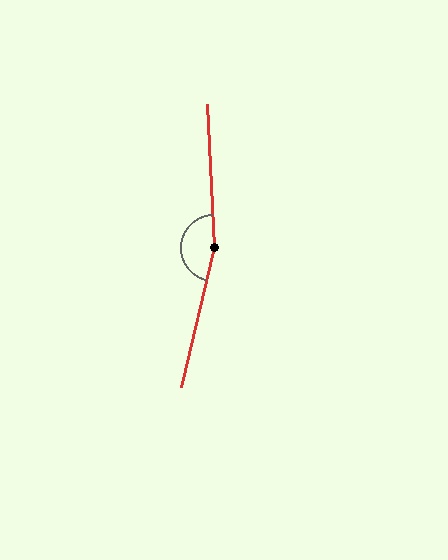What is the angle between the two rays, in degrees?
Approximately 164 degrees.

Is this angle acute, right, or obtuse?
It is obtuse.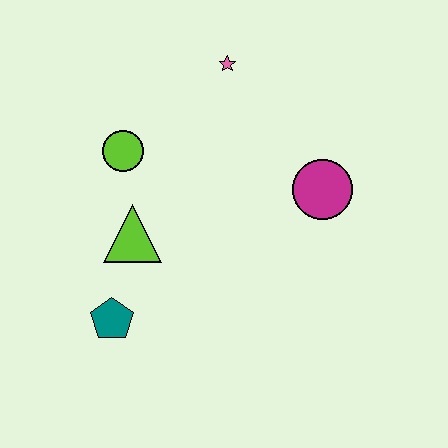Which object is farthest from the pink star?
The teal pentagon is farthest from the pink star.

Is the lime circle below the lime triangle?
No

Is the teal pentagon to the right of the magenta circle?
No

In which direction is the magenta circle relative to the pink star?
The magenta circle is below the pink star.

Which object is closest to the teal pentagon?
The lime triangle is closest to the teal pentagon.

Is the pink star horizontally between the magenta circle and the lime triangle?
Yes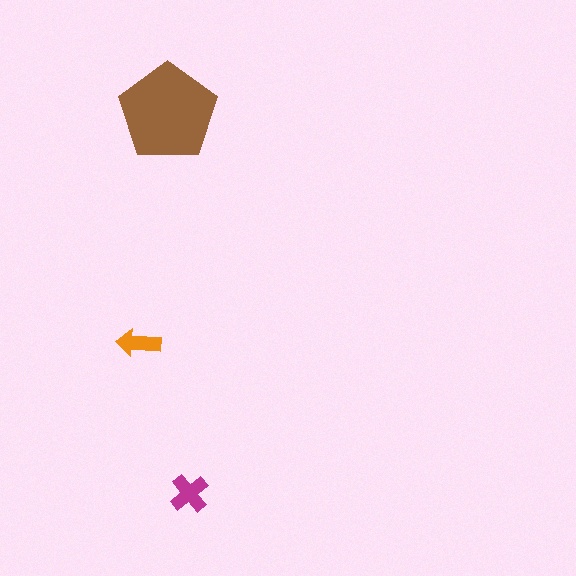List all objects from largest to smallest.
The brown pentagon, the magenta cross, the orange arrow.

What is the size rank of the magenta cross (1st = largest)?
2nd.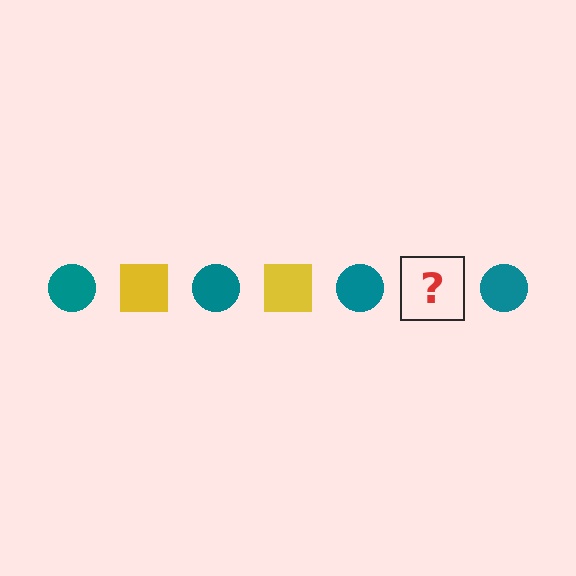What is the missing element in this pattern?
The missing element is a yellow square.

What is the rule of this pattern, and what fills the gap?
The rule is that the pattern alternates between teal circle and yellow square. The gap should be filled with a yellow square.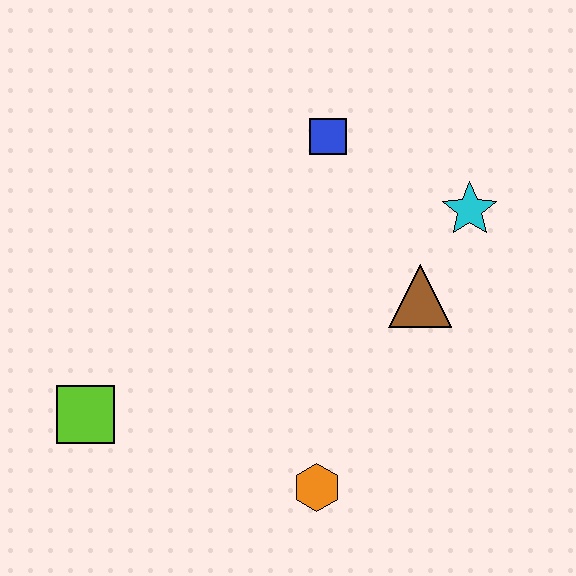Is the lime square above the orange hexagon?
Yes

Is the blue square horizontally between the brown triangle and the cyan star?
No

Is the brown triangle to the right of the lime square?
Yes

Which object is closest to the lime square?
The orange hexagon is closest to the lime square.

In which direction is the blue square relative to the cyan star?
The blue square is to the left of the cyan star.